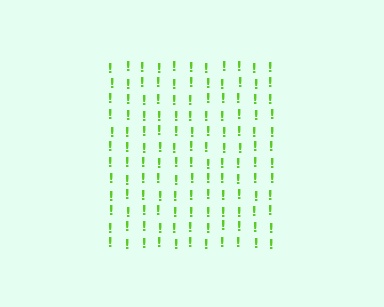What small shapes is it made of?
It is made of small exclamation marks.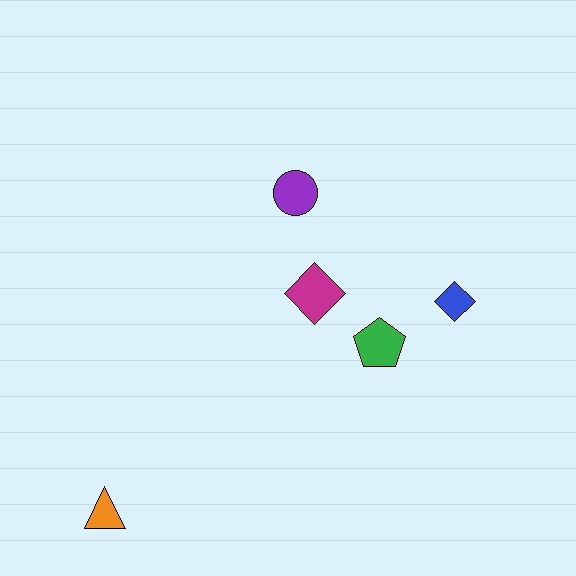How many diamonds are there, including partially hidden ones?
There are 2 diamonds.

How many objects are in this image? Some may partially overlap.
There are 5 objects.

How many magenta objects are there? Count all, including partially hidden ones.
There is 1 magenta object.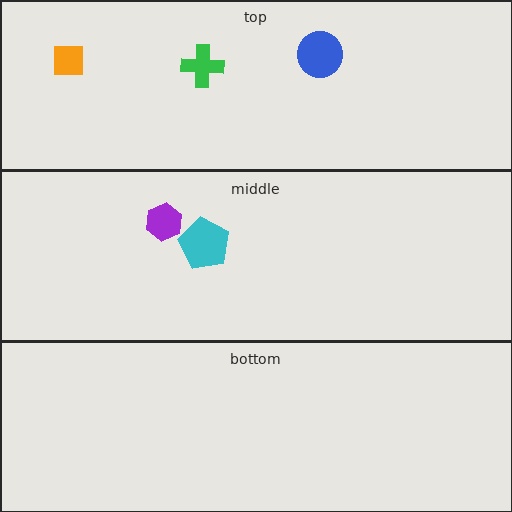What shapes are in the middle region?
The purple hexagon, the cyan pentagon.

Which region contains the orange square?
The top region.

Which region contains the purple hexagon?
The middle region.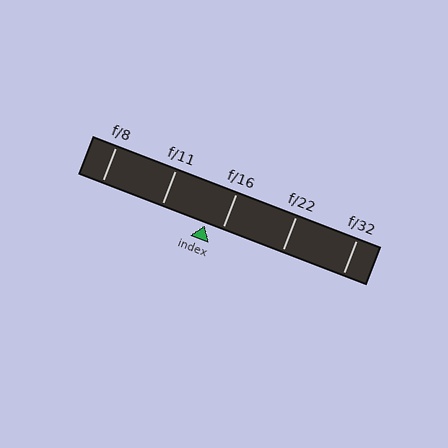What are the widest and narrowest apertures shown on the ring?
The widest aperture shown is f/8 and the narrowest is f/32.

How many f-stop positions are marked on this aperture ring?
There are 5 f-stop positions marked.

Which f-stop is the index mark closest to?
The index mark is closest to f/16.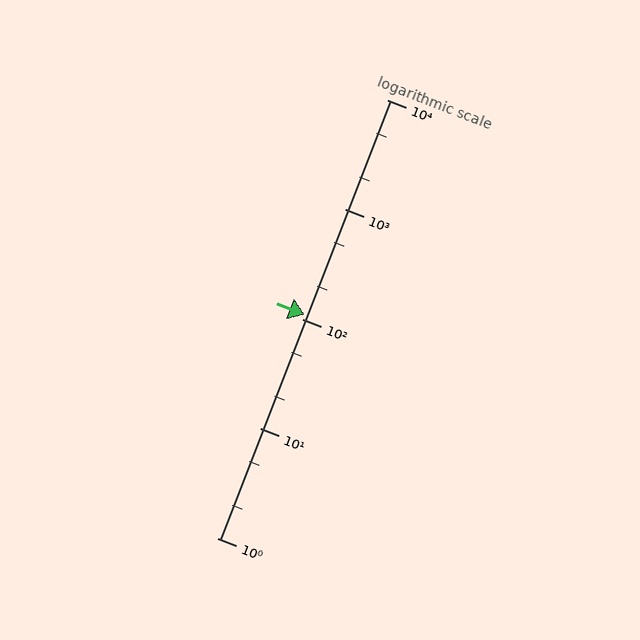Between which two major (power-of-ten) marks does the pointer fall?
The pointer is between 100 and 1000.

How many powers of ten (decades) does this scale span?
The scale spans 4 decades, from 1 to 10000.